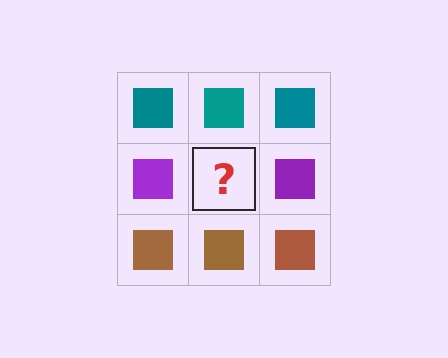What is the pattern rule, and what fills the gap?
The rule is that each row has a consistent color. The gap should be filled with a purple square.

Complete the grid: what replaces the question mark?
The question mark should be replaced with a purple square.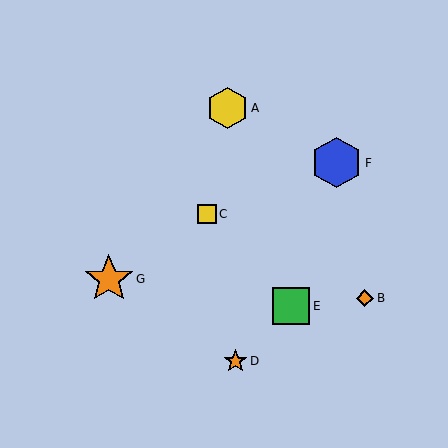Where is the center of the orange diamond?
The center of the orange diamond is at (365, 298).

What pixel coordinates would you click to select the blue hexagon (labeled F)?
Click at (337, 163) to select the blue hexagon F.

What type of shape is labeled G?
Shape G is an orange star.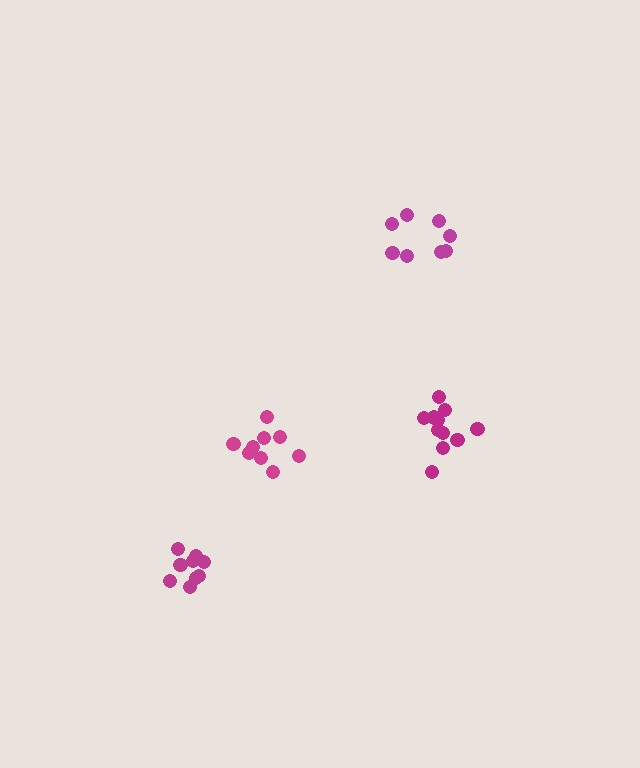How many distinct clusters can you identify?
There are 4 distinct clusters.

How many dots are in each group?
Group 1: 8 dots, Group 2: 12 dots, Group 3: 9 dots, Group 4: 9 dots (38 total).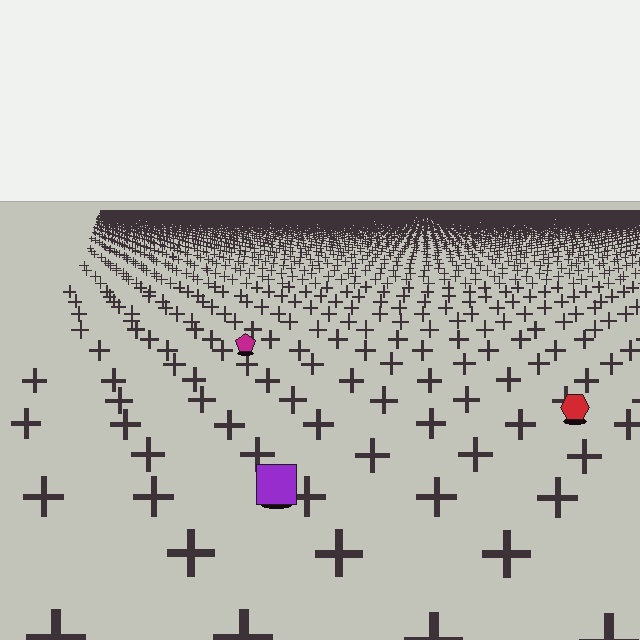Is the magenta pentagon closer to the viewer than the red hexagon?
No. The red hexagon is closer — you can tell from the texture gradient: the ground texture is coarser near it.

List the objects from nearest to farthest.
From nearest to farthest: the purple square, the red hexagon, the magenta pentagon.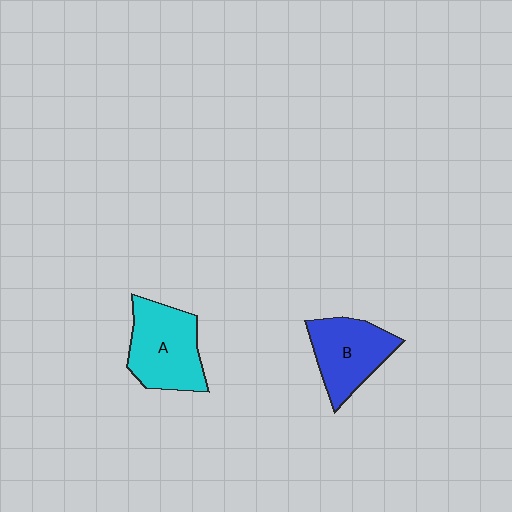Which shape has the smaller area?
Shape B (blue).